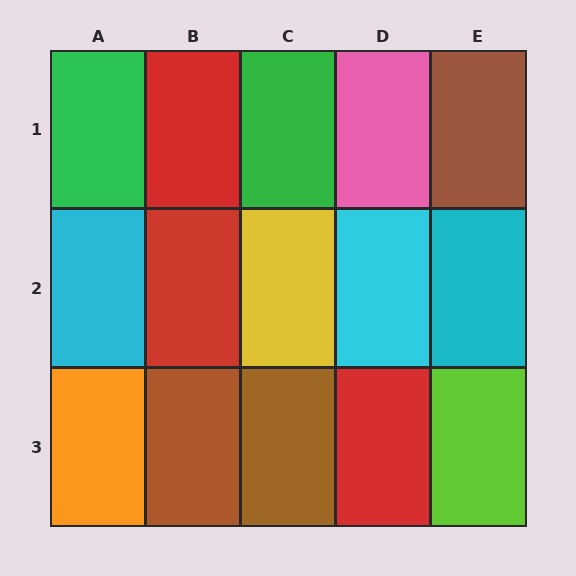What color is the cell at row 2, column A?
Cyan.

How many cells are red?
3 cells are red.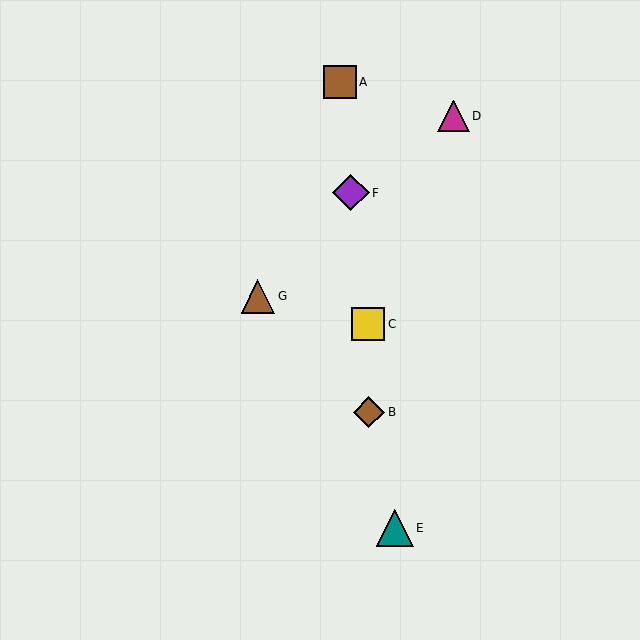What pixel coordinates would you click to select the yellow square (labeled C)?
Click at (368, 324) to select the yellow square C.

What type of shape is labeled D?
Shape D is a magenta triangle.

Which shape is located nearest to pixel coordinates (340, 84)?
The brown square (labeled A) at (340, 82) is nearest to that location.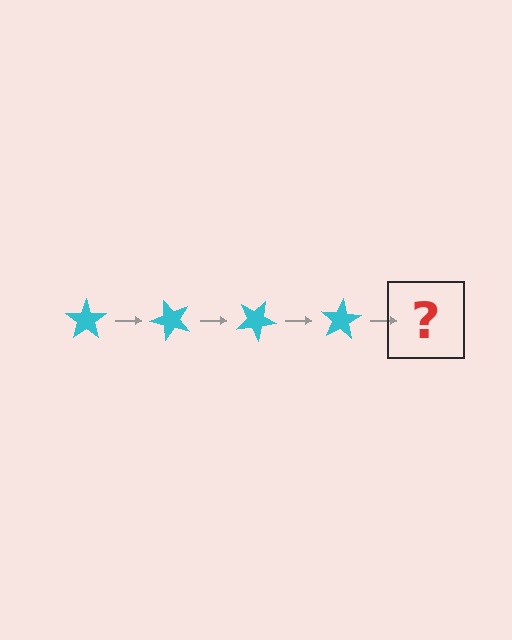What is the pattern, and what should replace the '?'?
The pattern is that the star rotates 50 degrees each step. The '?' should be a cyan star rotated 200 degrees.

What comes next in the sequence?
The next element should be a cyan star rotated 200 degrees.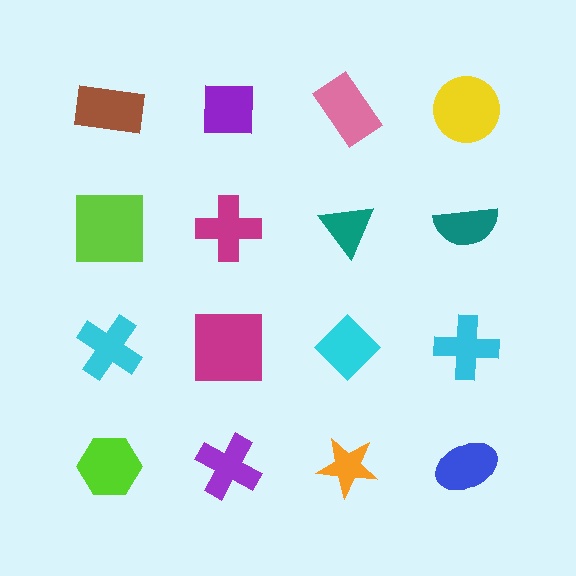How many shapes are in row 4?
4 shapes.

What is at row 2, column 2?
A magenta cross.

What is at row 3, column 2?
A magenta square.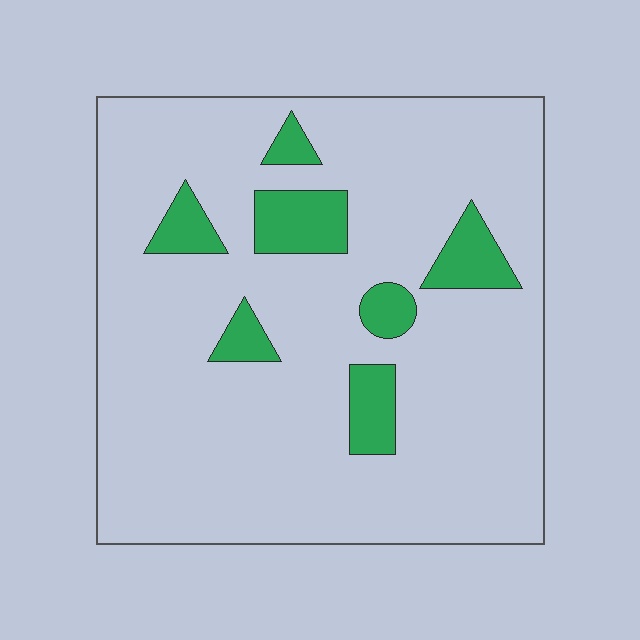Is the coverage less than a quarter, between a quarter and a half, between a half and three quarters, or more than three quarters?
Less than a quarter.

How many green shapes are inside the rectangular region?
7.